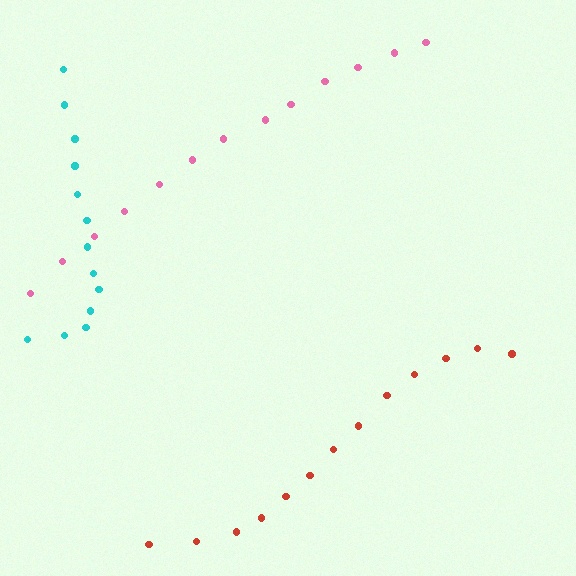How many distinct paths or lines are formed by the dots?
There are 3 distinct paths.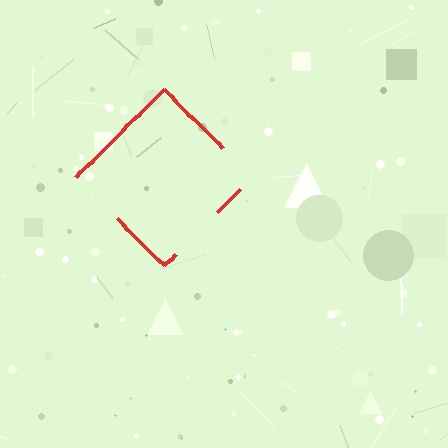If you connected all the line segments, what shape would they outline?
They would outline a diamond.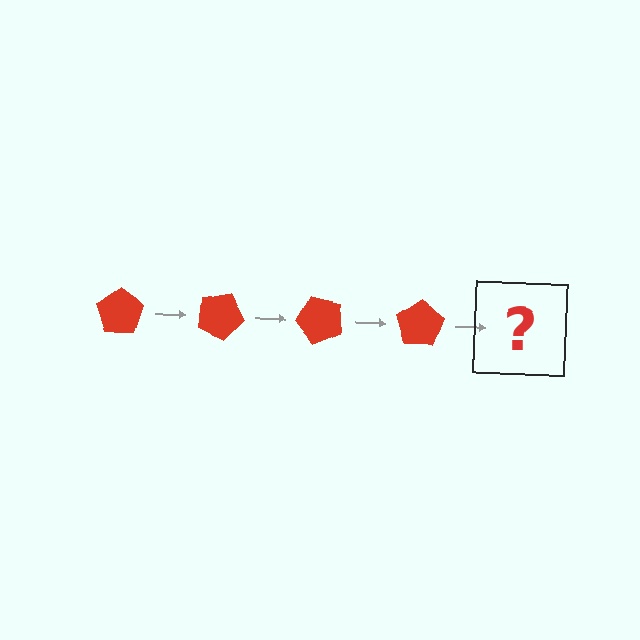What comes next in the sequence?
The next element should be a red pentagon rotated 100 degrees.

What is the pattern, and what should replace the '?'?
The pattern is that the pentagon rotates 25 degrees each step. The '?' should be a red pentagon rotated 100 degrees.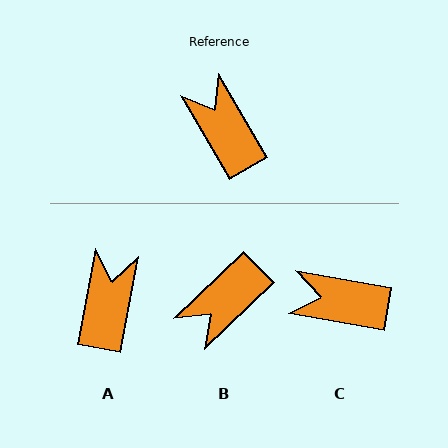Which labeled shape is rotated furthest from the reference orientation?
B, about 104 degrees away.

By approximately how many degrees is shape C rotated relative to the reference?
Approximately 50 degrees counter-clockwise.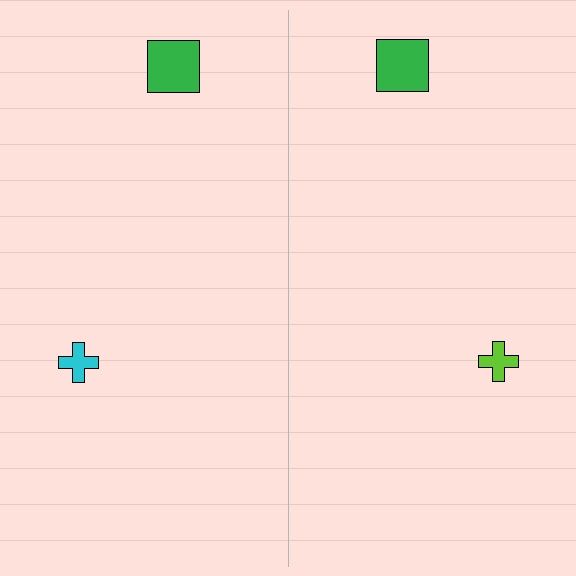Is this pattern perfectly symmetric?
No, the pattern is not perfectly symmetric. The lime cross on the right side breaks the symmetry — its mirror counterpart is cyan.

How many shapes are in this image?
There are 4 shapes in this image.